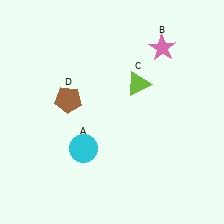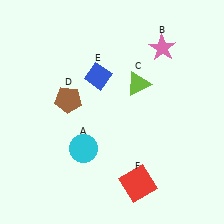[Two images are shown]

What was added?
A blue diamond (E), a red square (F) were added in Image 2.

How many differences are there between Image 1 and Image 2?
There are 2 differences between the two images.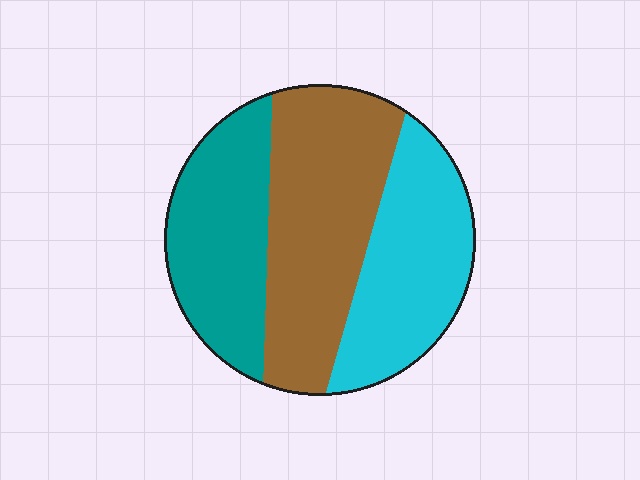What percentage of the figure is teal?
Teal covers 29% of the figure.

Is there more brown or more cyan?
Brown.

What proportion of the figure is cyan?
Cyan covers about 30% of the figure.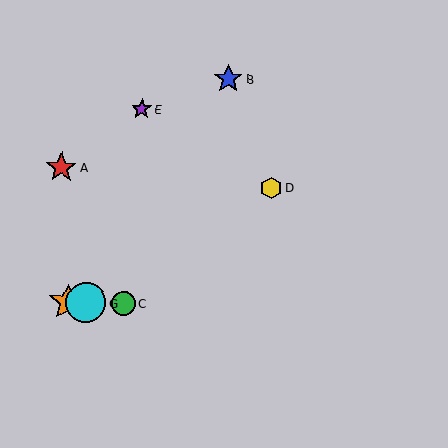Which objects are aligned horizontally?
Objects C, F, G are aligned horizontally.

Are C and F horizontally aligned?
Yes, both are at y≈304.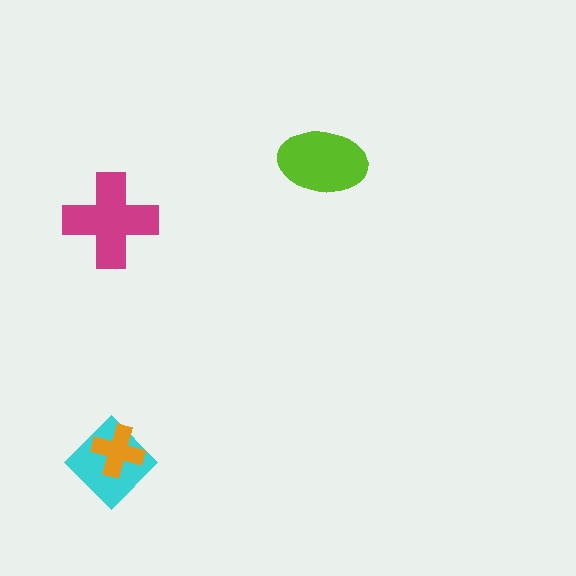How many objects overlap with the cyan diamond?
1 object overlaps with the cyan diamond.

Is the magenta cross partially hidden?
No, no other shape covers it.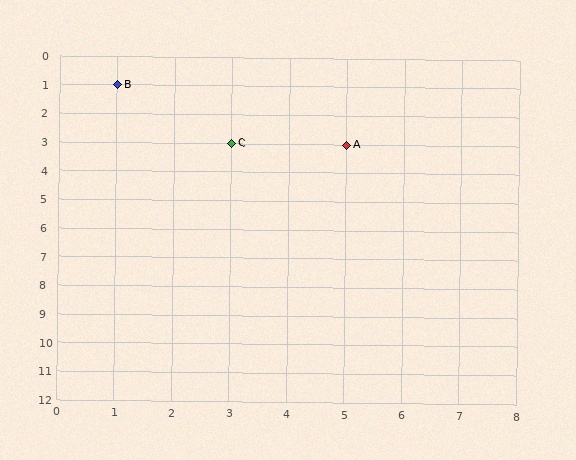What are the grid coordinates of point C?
Point C is at grid coordinates (3, 3).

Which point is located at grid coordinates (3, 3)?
Point C is at (3, 3).